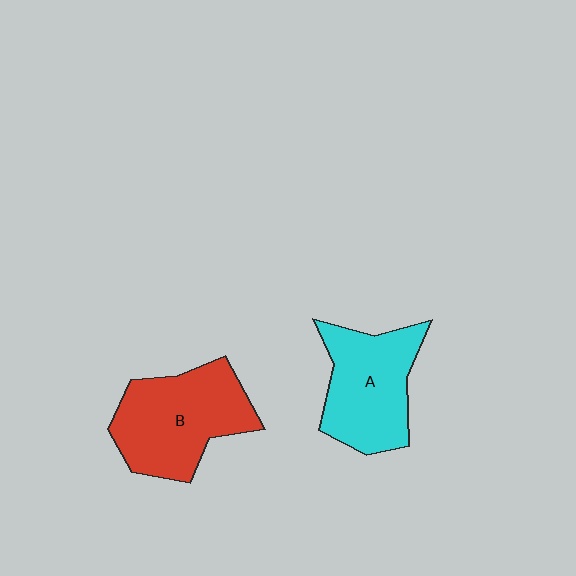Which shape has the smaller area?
Shape A (cyan).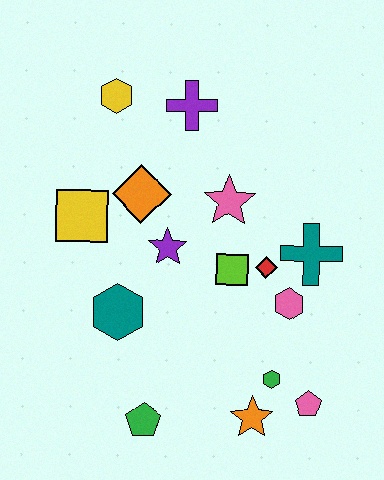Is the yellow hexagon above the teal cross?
Yes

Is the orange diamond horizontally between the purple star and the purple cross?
No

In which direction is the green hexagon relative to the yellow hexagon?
The green hexagon is below the yellow hexagon.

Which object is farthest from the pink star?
The green pentagon is farthest from the pink star.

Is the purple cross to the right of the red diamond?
No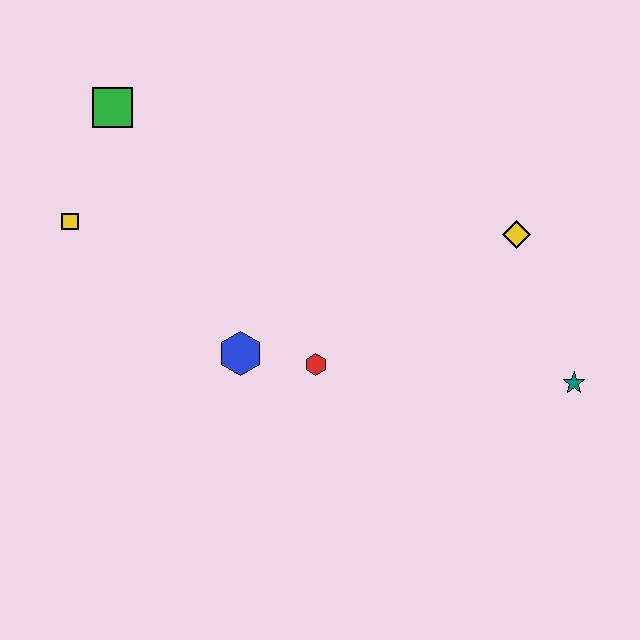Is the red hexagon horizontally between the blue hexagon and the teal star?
Yes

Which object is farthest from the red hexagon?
The green square is farthest from the red hexagon.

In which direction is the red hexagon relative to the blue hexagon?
The red hexagon is to the right of the blue hexagon.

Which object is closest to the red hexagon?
The blue hexagon is closest to the red hexagon.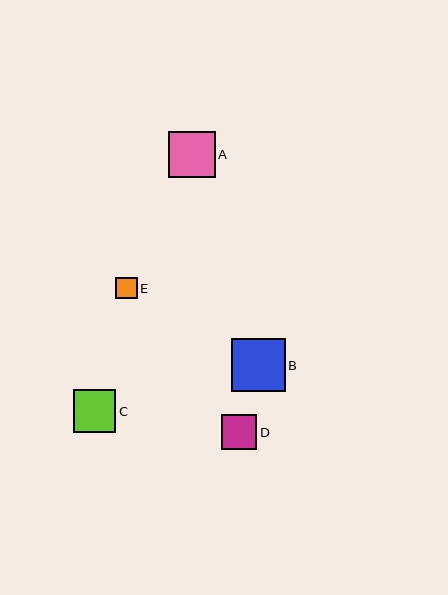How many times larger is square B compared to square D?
Square B is approximately 1.5 times the size of square D.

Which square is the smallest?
Square E is the smallest with a size of approximately 22 pixels.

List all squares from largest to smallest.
From largest to smallest: B, A, C, D, E.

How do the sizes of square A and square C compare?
Square A and square C are approximately the same size.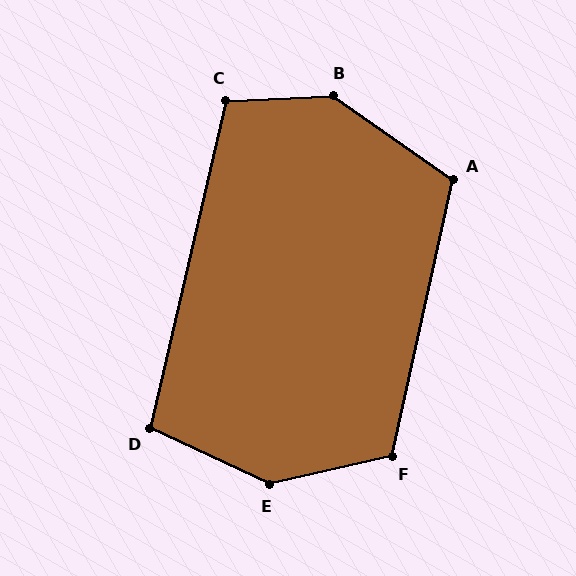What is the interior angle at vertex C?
Approximately 106 degrees (obtuse).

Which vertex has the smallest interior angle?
D, at approximately 102 degrees.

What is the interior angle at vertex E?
Approximately 142 degrees (obtuse).